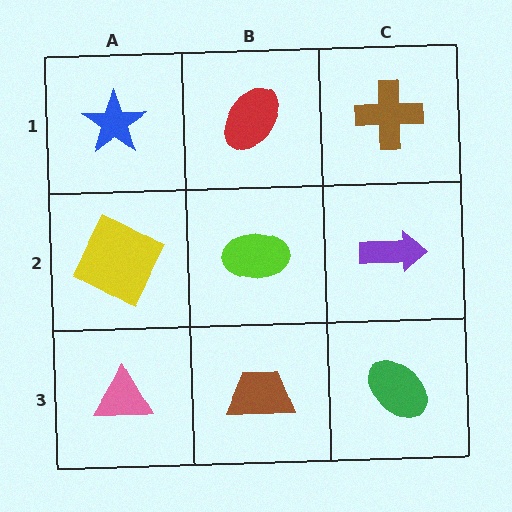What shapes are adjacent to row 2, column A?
A blue star (row 1, column A), a pink triangle (row 3, column A), a lime ellipse (row 2, column B).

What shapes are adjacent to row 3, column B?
A lime ellipse (row 2, column B), a pink triangle (row 3, column A), a green ellipse (row 3, column C).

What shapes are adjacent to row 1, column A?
A yellow square (row 2, column A), a red ellipse (row 1, column B).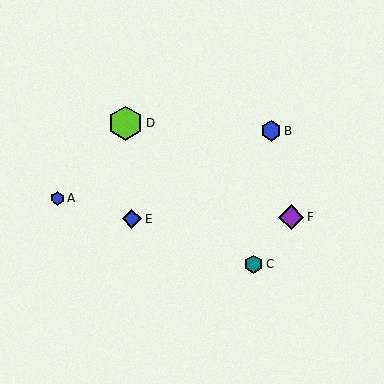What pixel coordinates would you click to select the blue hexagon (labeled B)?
Click at (271, 131) to select the blue hexagon B.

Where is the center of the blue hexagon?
The center of the blue hexagon is at (57, 198).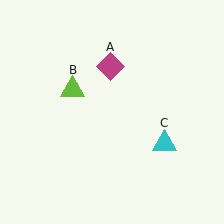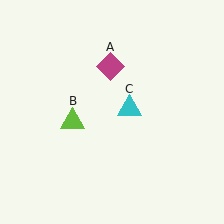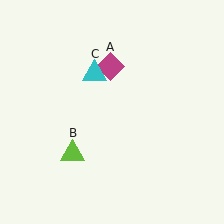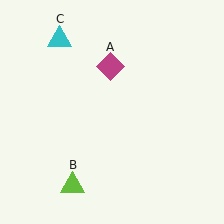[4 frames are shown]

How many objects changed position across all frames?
2 objects changed position: lime triangle (object B), cyan triangle (object C).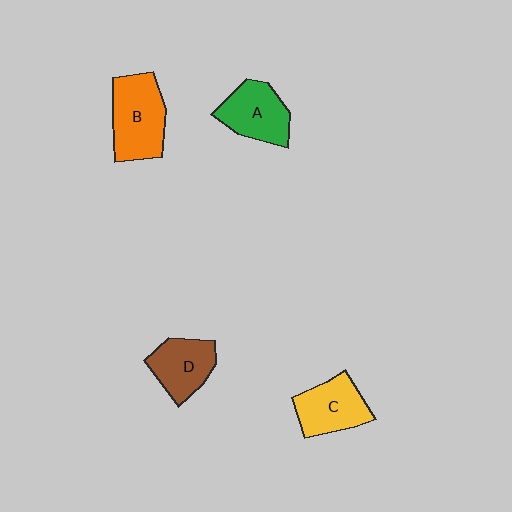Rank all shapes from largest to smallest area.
From largest to smallest: B (orange), A (green), C (yellow), D (brown).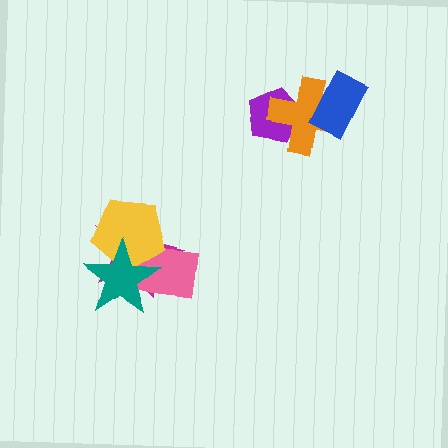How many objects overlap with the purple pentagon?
1 object overlaps with the purple pentagon.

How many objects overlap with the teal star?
3 objects overlap with the teal star.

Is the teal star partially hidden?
No, no other shape covers it.